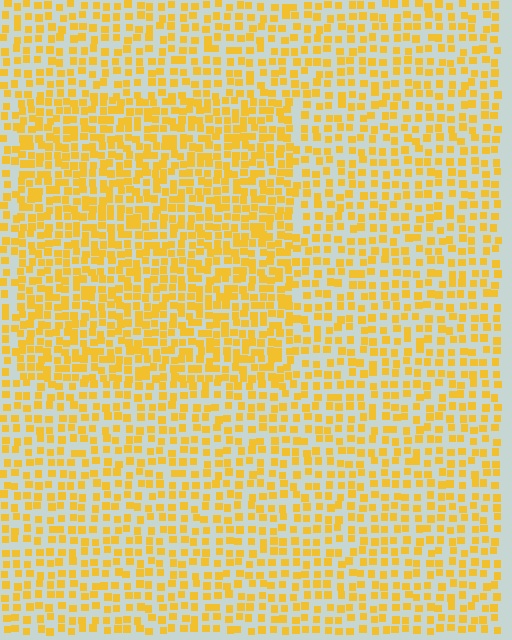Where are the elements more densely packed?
The elements are more densely packed inside the rectangle boundary.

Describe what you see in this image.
The image contains small yellow elements arranged at two different densities. A rectangle-shaped region is visible where the elements are more densely packed than the surrounding area.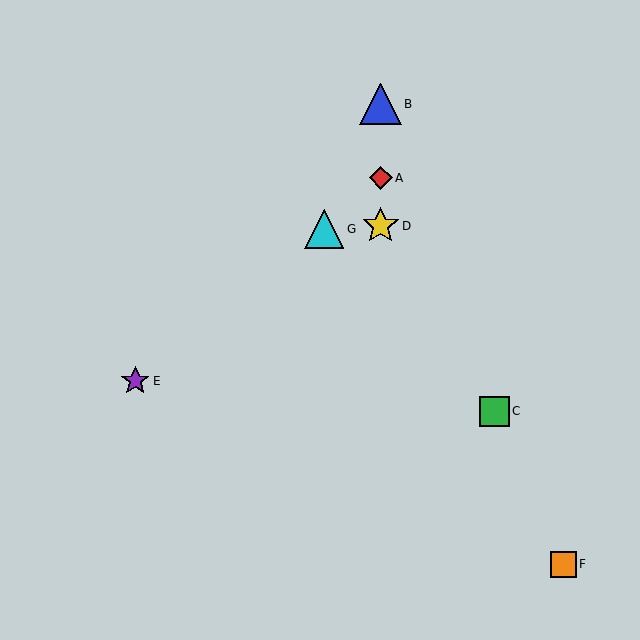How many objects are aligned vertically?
3 objects (A, B, D) are aligned vertically.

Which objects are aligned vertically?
Objects A, B, D are aligned vertically.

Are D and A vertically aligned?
Yes, both are at x≈381.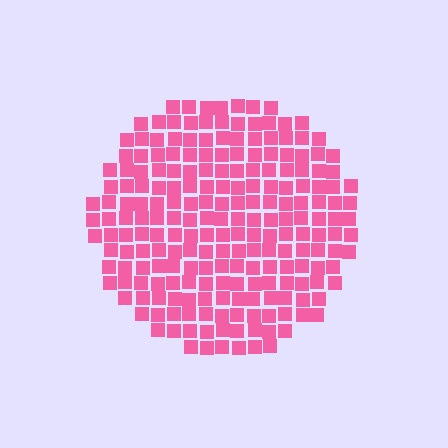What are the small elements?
The small elements are squares.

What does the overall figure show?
The overall figure shows a circle.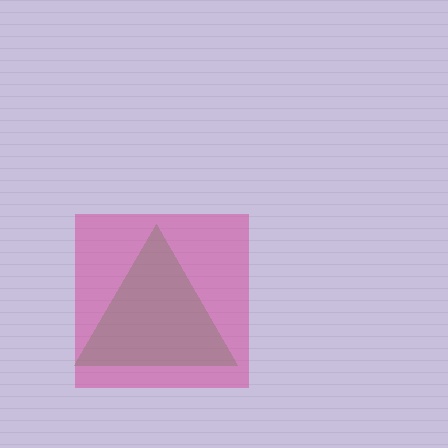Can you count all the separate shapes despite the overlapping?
Yes, there are 2 separate shapes.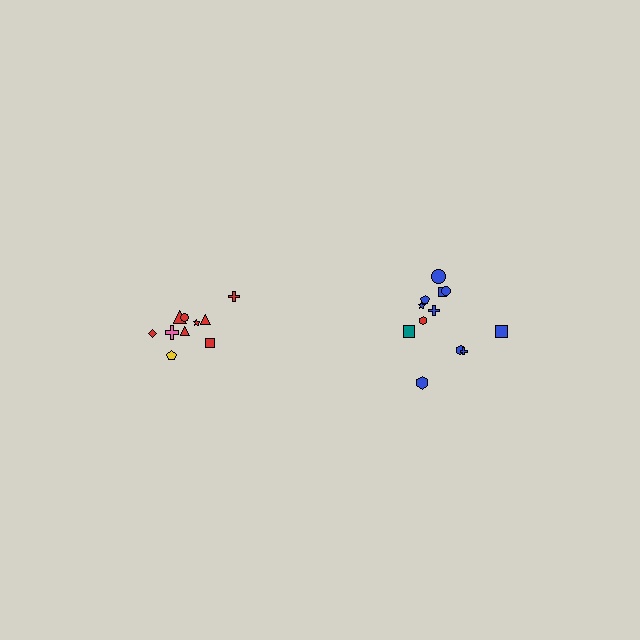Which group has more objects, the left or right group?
The right group.